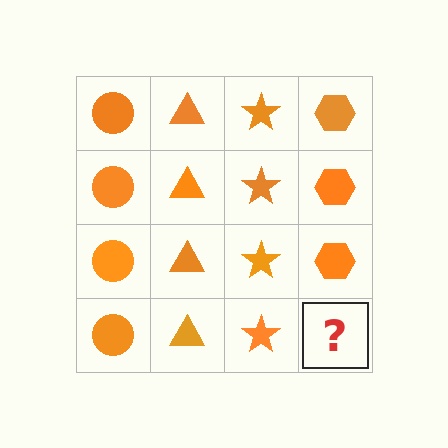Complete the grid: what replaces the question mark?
The question mark should be replaced with an orange hexagon.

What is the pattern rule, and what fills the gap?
The rule is that each column has a consistent shape. The gap should be filled with an orange hexagon.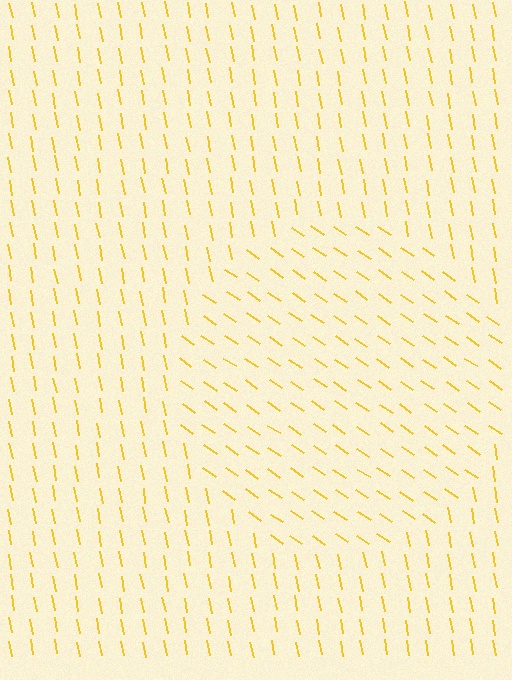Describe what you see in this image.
The image is filled with small yellow line segments. A circle region in the image has lines oriented differently from the surrounding lines, creating a visible texture boundary.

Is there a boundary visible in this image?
Yes, there is a texture boundary formed by a change in line orientation.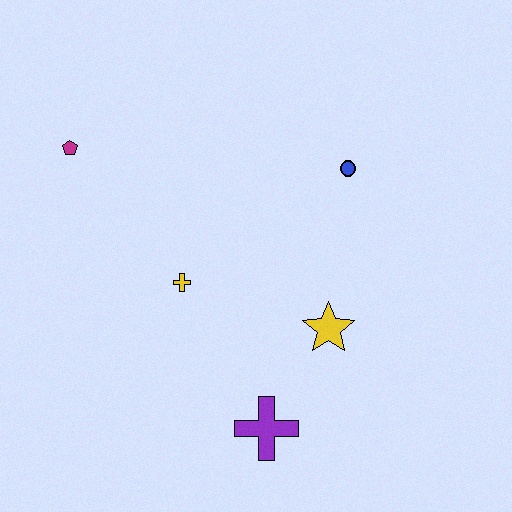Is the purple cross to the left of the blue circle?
Yes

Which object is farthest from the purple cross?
The magenta pentagon is farthest from the purple cross.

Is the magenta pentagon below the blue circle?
No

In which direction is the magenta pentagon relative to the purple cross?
The magenta pentagon is above the purple cross.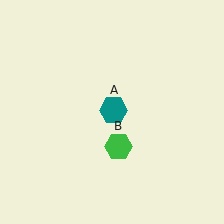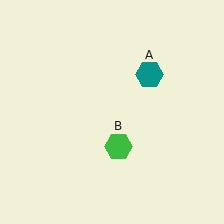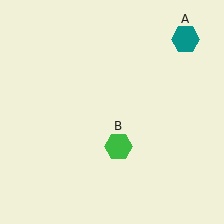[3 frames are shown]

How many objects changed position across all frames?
1 object changed position: teal hexagon (object A).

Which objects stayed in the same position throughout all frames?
Green hexagon (object B) remained stationary.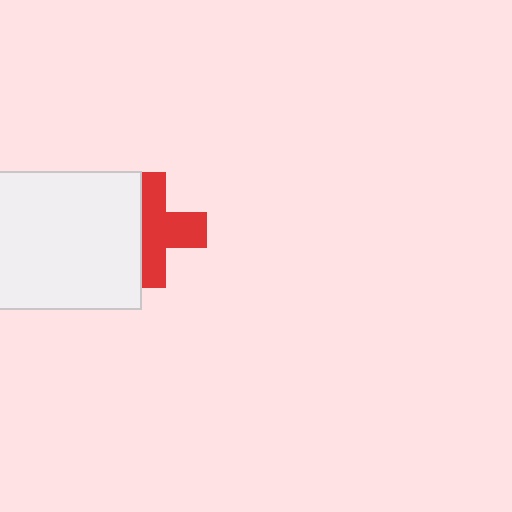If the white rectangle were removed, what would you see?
You would see the complete red cross.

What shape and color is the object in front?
The object in front is a white rectangle.